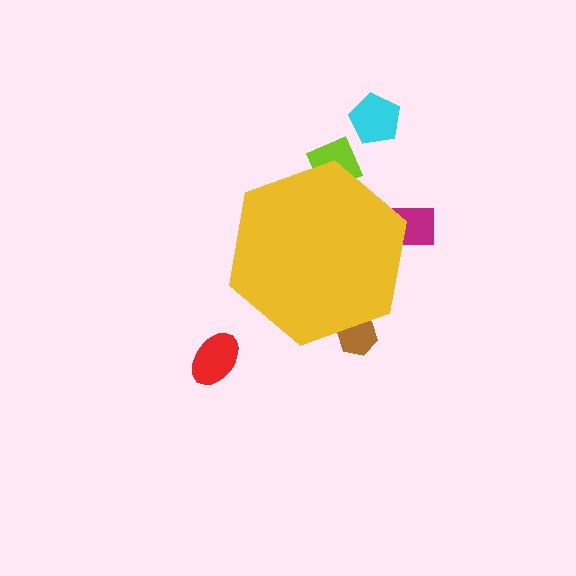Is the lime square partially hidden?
Yes, the lime square is partially hidden behind the yellow hexagon.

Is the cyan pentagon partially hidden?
No, the cyan pentagon is fully visible.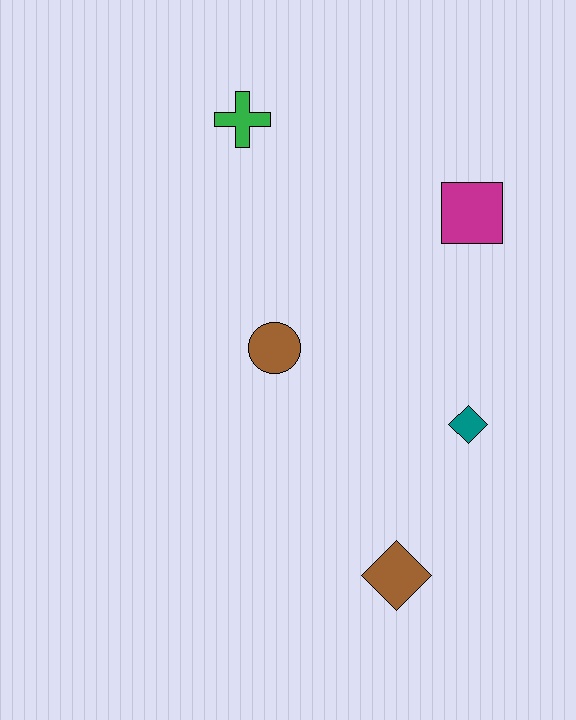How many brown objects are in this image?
There are 2 brown objects.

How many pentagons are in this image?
There are no pentagons.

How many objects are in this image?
There are 5 objects.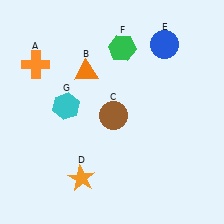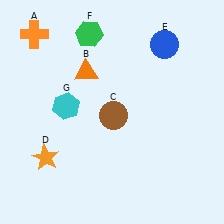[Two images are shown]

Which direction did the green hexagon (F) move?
The green hexagon (F) moved left.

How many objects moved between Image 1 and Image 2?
3 objects moved between the two images.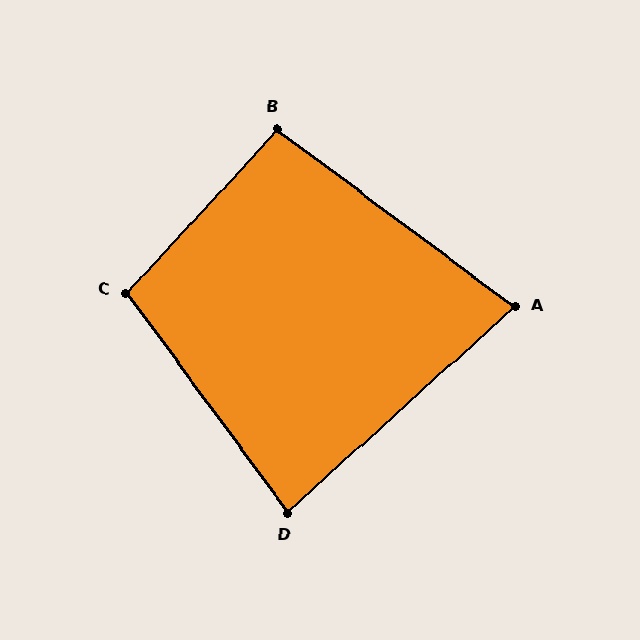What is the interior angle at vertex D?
Approximately 84 degrees (acute).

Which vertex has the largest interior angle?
C, at approximately 101 degrees.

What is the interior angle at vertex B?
Approximately 96 degrees (obtuse).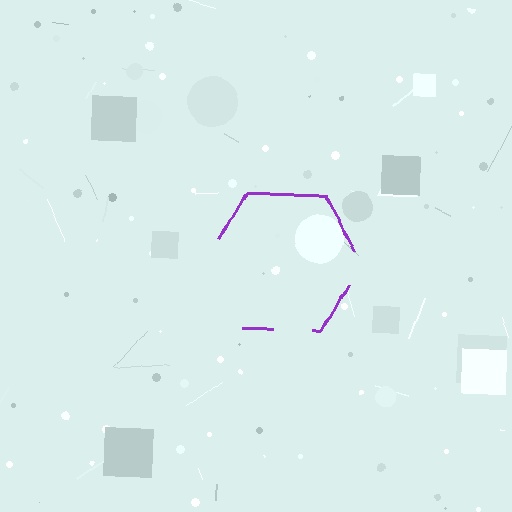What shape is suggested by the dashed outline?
The dashed outline suggests a hexagon.